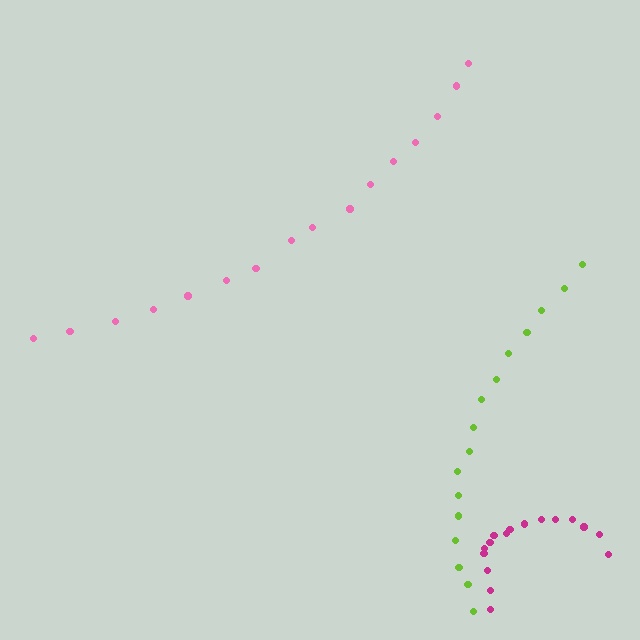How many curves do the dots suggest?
There are 3 distinct paths.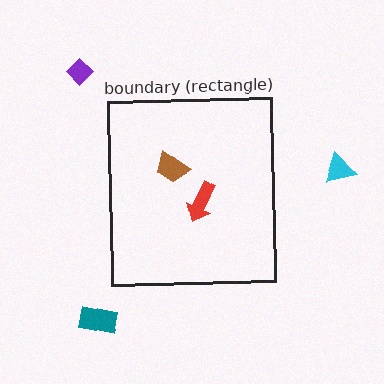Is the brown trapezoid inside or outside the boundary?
Inside.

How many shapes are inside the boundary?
2 inside, 3 outside.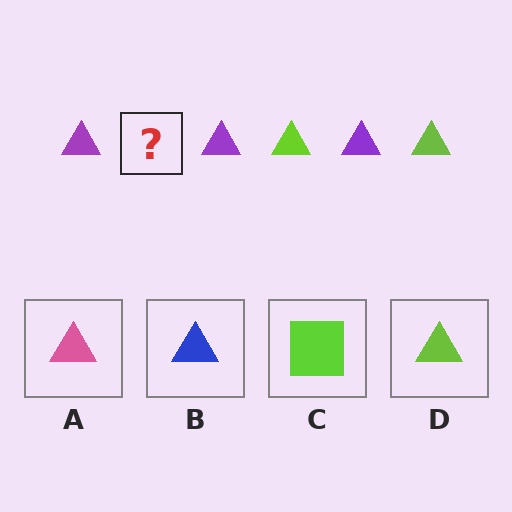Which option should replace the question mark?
Option D.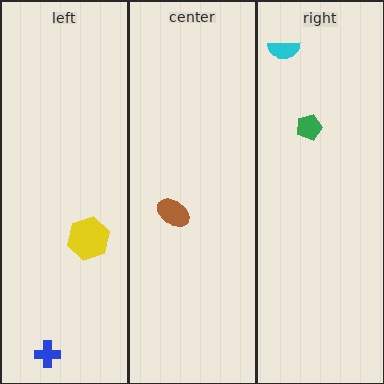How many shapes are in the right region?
2.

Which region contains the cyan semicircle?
The right region.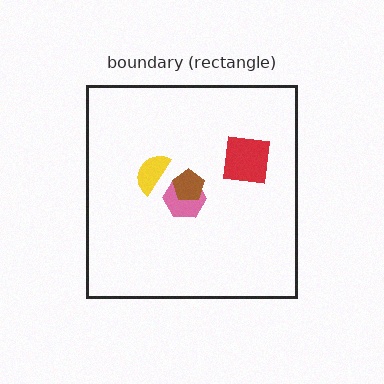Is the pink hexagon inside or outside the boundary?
Inside.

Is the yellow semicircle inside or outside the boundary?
Inside.